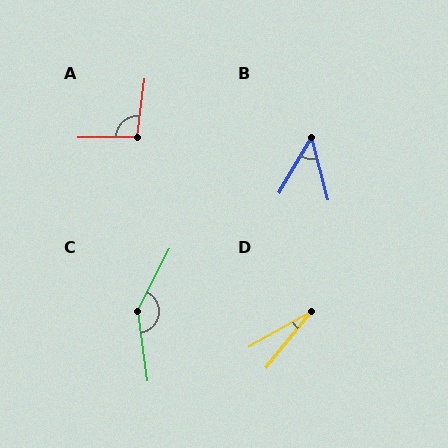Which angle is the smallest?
D, at approximately 21 degrees.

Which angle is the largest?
C, at approximately 145 degrees.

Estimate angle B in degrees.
Approximately 44 degrees.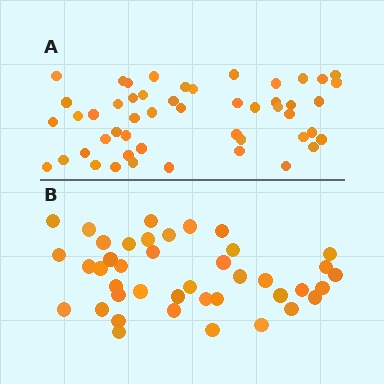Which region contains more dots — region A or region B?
Region A (the top region) has more dots.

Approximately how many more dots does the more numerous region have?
Region A has roughly 8 or so more dots than region B.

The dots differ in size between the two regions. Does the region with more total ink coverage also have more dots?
No. Region B has more total ink coverage because its dots are larger, but region A actually contains more individual dots. Total area can be misleading — the number of items is what matters here.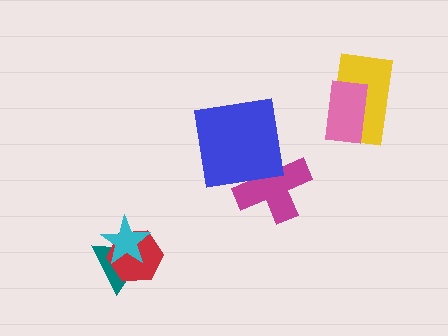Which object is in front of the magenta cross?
The blue square is in front of the magenta cross.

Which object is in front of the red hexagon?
The cyan star is in front of the red hexagon.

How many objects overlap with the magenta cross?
1 object overlaps with the magenta cross.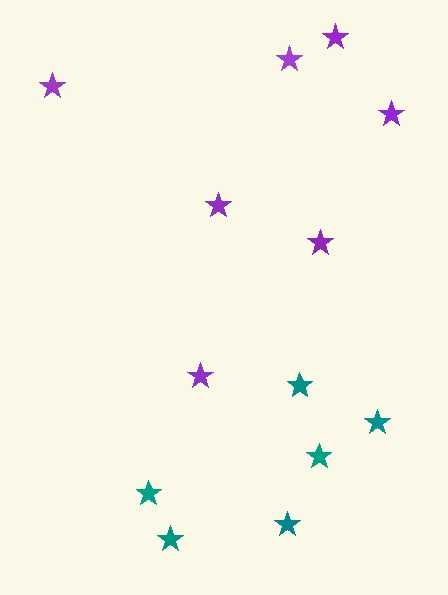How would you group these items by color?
There are 2 groups: one group of purple stars (7) and one group of teal stars (6).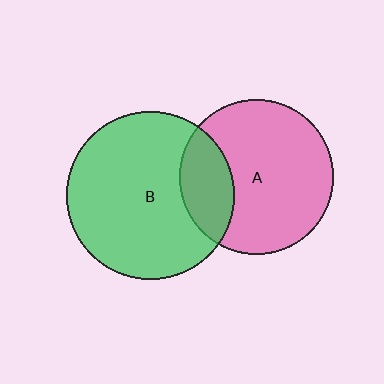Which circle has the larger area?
Circle B (green).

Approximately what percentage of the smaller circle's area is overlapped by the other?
Approximately 25%.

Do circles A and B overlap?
Yes.